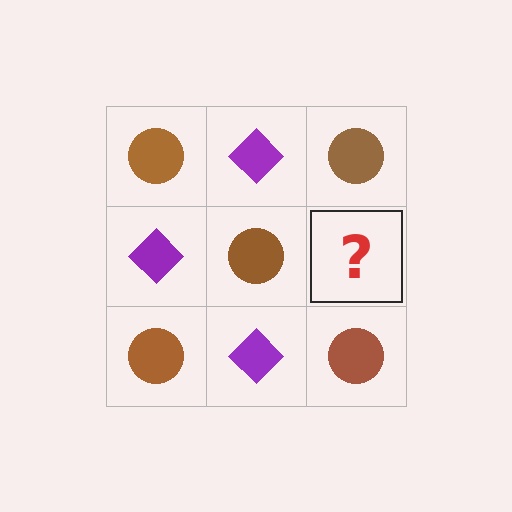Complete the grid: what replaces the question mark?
The question mark should be replaced with a purple diamond.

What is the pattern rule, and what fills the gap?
The rule is that it alternates brown circle and purple diamond in a checkerboard pattern. The gap should be filled with a purple diamond.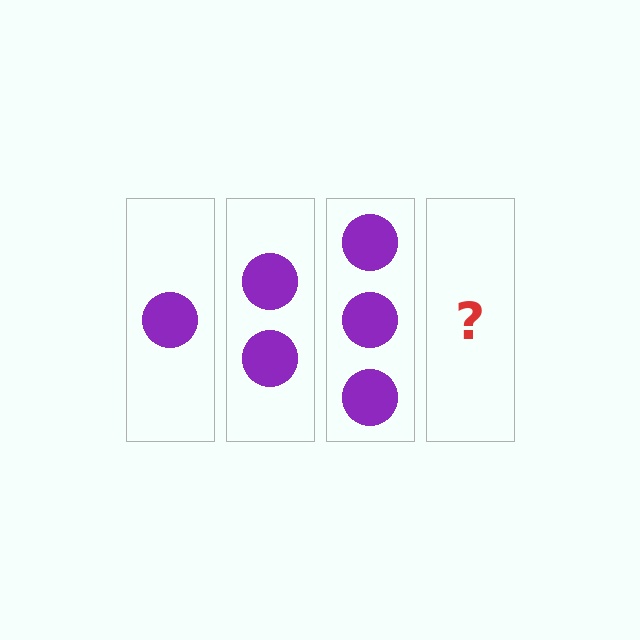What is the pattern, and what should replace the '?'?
The pattern is that each step adds one more circle. The '?' should be 4 circles.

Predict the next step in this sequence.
The next step is 4 circles.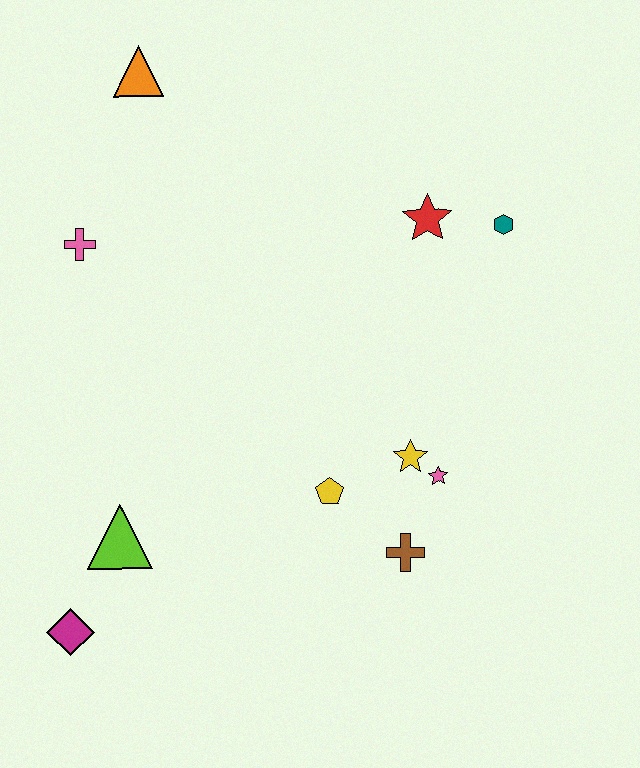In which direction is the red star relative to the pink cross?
The red star is to the right of the pink cross.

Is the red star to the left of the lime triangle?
No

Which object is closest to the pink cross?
The orange triangle is closest to the pink cross.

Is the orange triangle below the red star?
No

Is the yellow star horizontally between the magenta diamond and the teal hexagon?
Yes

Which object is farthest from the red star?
The magenta diamond is farthest from the red star.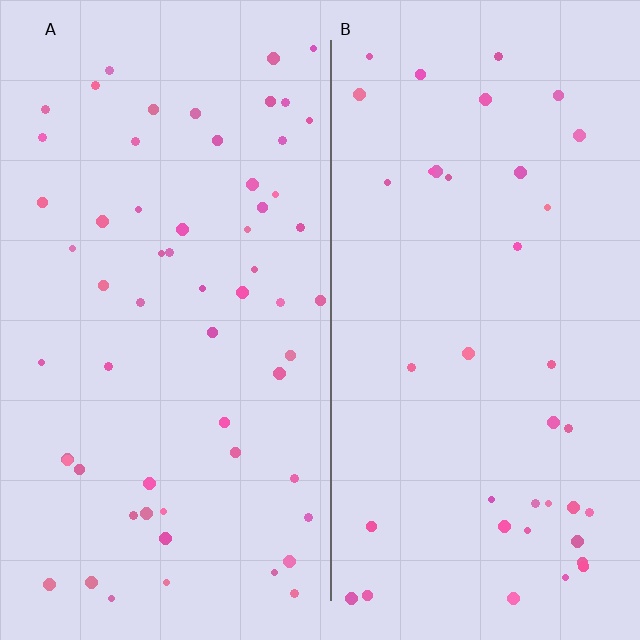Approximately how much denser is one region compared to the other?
Approximately 1.6× — region A over region B.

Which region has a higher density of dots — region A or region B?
A (the left).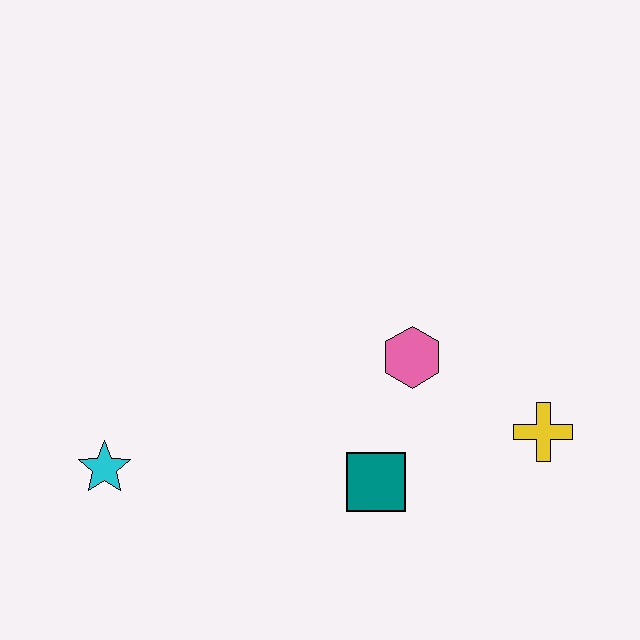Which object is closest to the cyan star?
The teal square is closest to the cyan star.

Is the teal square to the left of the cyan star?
No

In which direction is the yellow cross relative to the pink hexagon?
The yellow cross is to the right of the pink hexagon.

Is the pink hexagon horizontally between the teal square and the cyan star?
No